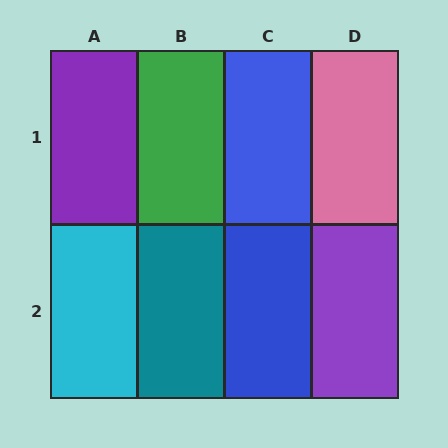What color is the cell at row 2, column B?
Teal.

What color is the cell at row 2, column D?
Purple.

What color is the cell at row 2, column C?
Blue.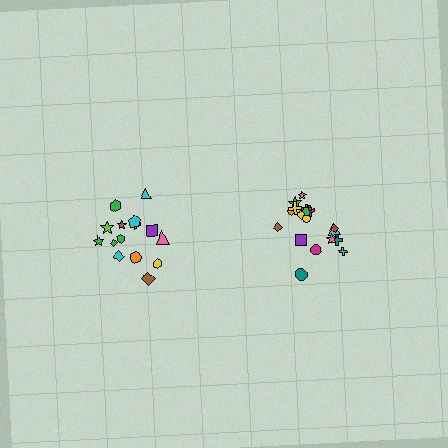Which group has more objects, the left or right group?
The right group.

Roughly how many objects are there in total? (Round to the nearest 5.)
Roughly 35 objects in total.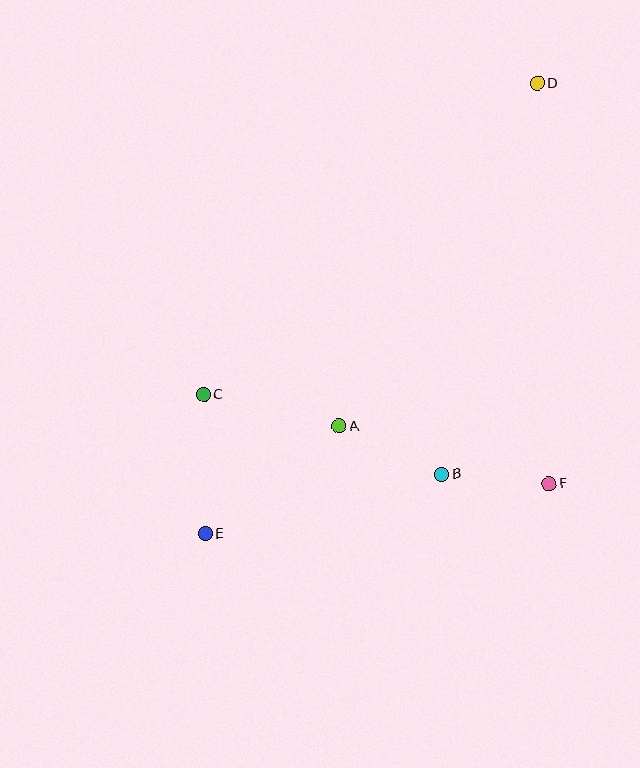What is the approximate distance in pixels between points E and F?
The distance between E and F is approximately 347 pixels.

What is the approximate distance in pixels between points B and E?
The distance between B and E is approximately 244 pixels.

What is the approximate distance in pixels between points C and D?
The distance between C and D is approximately 456 pixels.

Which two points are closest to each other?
Points B and F are closest to each other.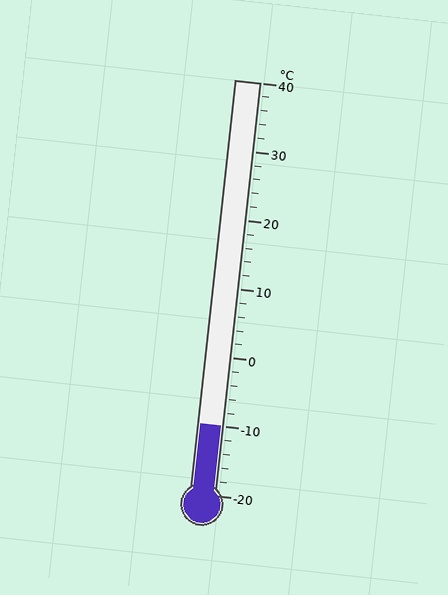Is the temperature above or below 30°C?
The temperature is below 30°C.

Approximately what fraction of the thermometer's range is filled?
The thermometer is filled to approximately 15% of its range.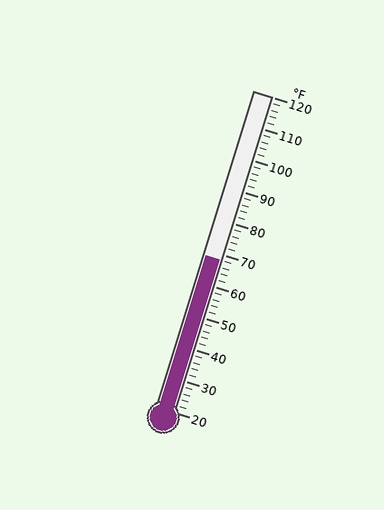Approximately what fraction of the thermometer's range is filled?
The thermometer is filled to approximately 50% of its range.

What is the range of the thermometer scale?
The thermometer scale ranges from 20°F to 120°F.